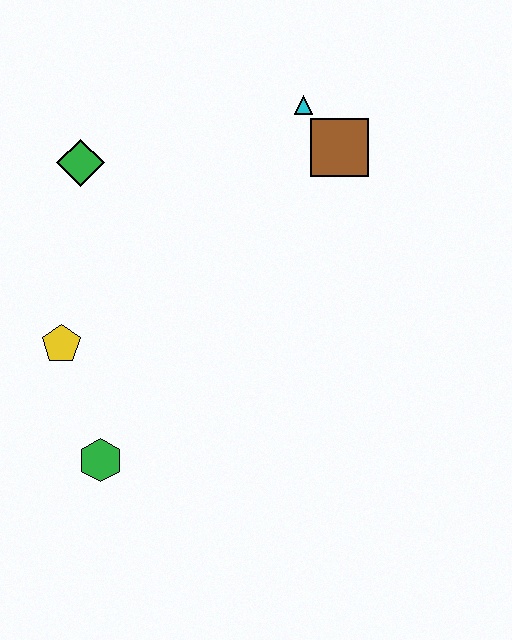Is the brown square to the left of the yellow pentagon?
No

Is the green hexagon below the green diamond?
Yes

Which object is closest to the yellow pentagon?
The green hexagon is closest to the yellow pentagon.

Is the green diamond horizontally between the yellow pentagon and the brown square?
Yes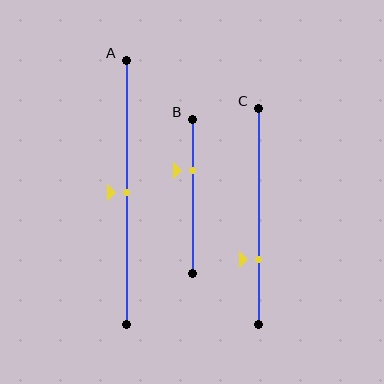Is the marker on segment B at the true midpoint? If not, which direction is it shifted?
No, the marker on segment B is shifted upward by about 17% of the segment length.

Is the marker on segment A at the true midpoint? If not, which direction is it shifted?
Yes, the marker on segment A is at the true midpoint.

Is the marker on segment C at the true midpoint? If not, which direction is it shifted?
No, the marker on segment C is shifted downward by about 20% of the segment length.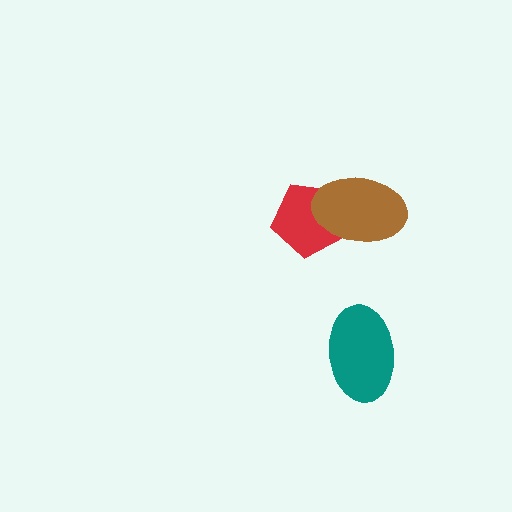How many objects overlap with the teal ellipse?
0 objects overlap with the teal ellipse.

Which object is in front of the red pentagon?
The brown ellipse is in front of the red pentagon.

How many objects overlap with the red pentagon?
1 object overlaps with the red pentagon.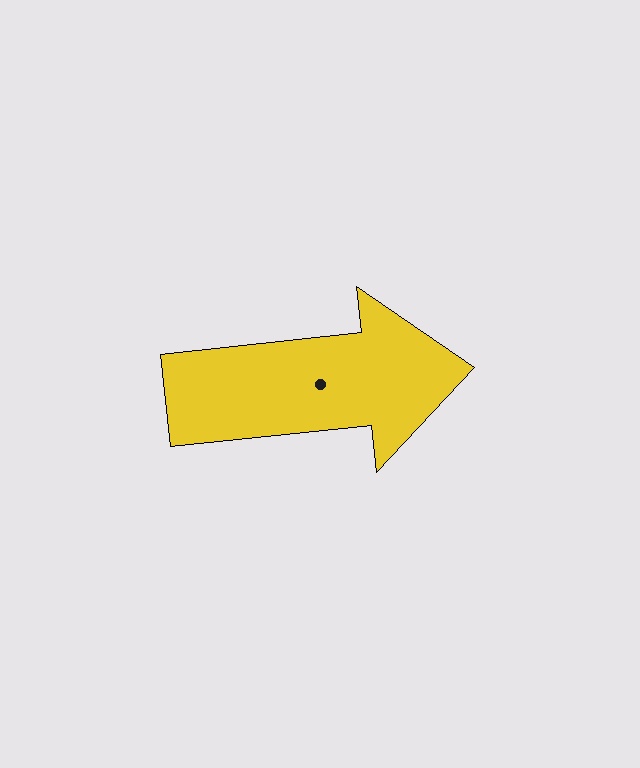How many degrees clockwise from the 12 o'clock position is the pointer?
Approximately 84 degrees.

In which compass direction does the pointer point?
East.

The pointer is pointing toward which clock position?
Roughly 3 o'clock.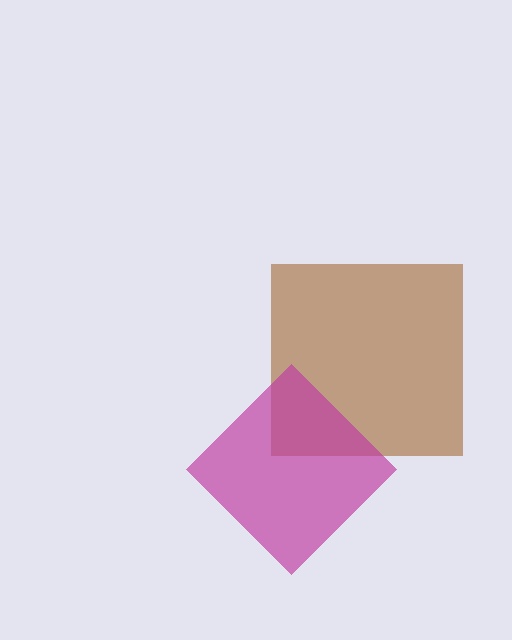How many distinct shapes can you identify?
There are 2 distinct shapes: a brown square, a magenta diamond.